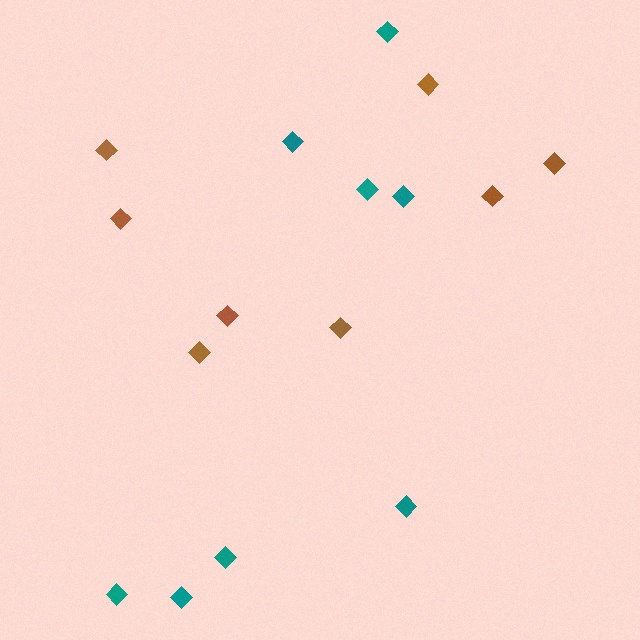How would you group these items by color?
There are 2 groups: one group of brown diamonds (8) and one group of teal diamonds (8).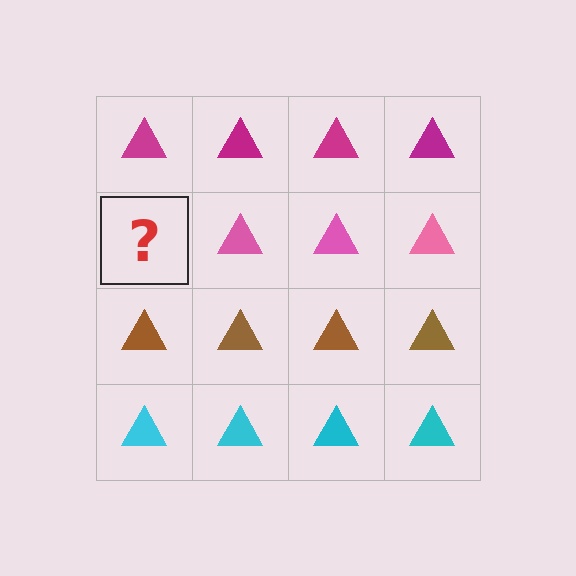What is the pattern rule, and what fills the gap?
The rule is that each row has a consistent color. The gap should be filled with a pink triangle.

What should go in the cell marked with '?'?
The missing cell should contain a pink triangle.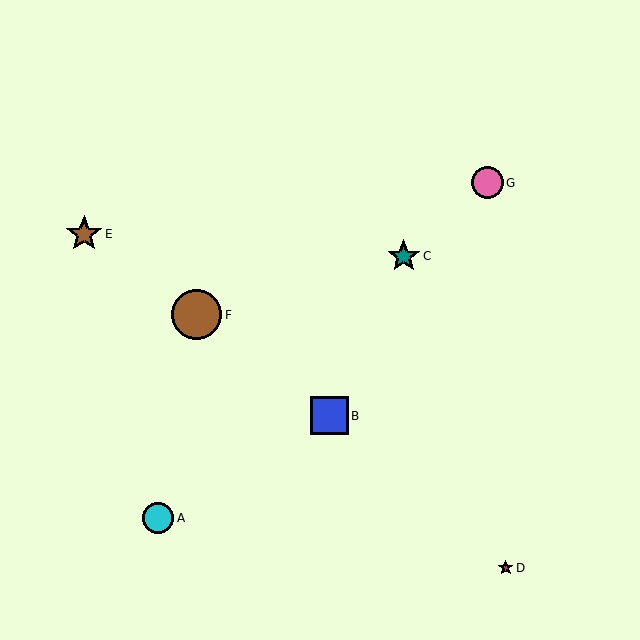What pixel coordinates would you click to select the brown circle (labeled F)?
Click at (197, 315) to select the brown circle F.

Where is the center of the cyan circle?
The center of the cyan circle is at (158, 518).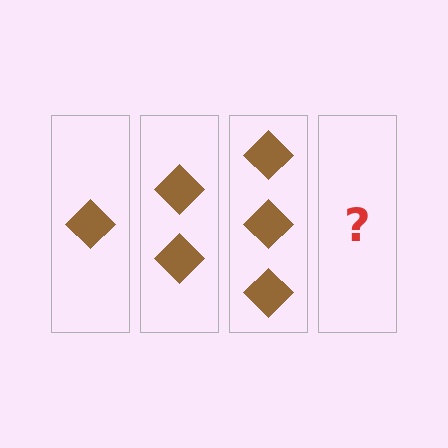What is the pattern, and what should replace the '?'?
The pattern is that each step adds one more diamond. The '?' should be 4 diamonds.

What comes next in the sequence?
The next element should be 4 diamonds.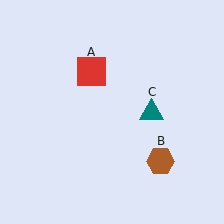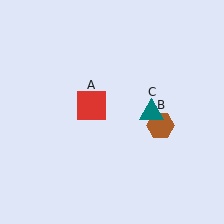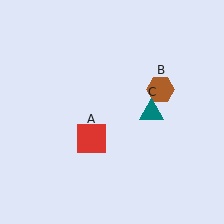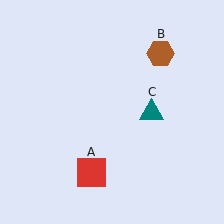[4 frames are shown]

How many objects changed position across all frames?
2 objects changed position: red square (object A), brown hexagon (object B).